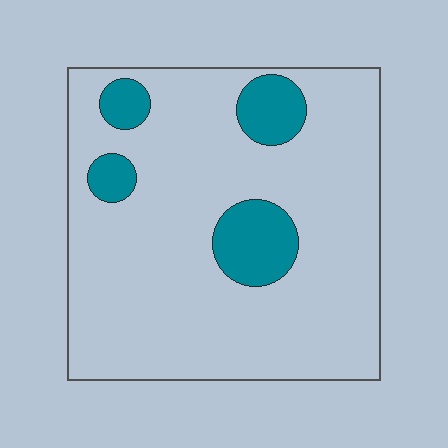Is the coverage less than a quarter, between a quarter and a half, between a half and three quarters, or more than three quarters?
Less than a quarter.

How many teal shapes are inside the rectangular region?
4.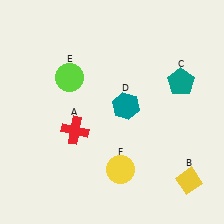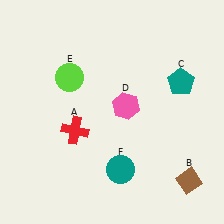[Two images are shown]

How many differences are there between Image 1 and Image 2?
There are 3 differences between the two images.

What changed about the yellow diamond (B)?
In Image 1, B is yellow. In Image 2, it changed to brown.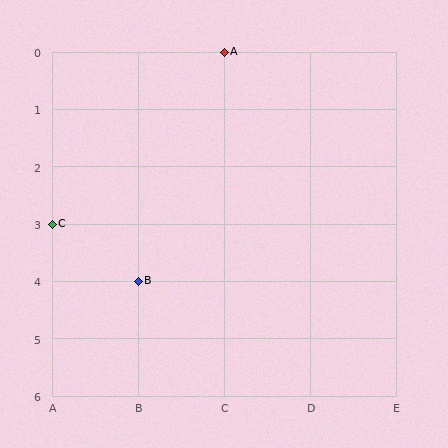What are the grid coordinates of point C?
Point C is at grid coordinates (A, 3).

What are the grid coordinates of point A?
Point A is at grid coordinates (C, 0).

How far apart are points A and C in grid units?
Points A and C are 2 columns and 3 rows apart (about 3.6 grid units diagonally).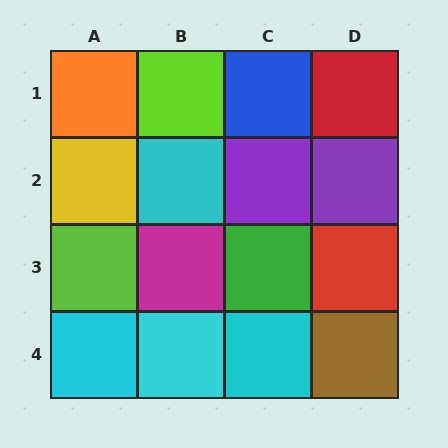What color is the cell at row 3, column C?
Green.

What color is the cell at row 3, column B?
Magenta.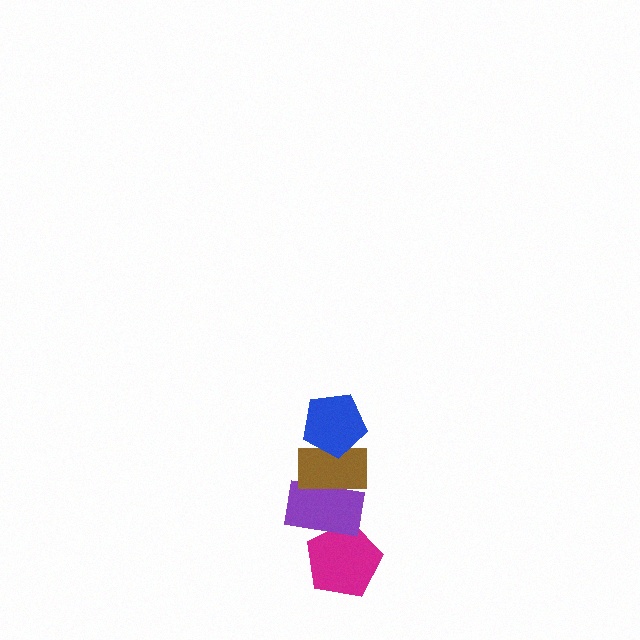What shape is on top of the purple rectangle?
The brown rectangle is on top of the purple rectangle.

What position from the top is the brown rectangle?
The brown rectangle is 2nd from the top.